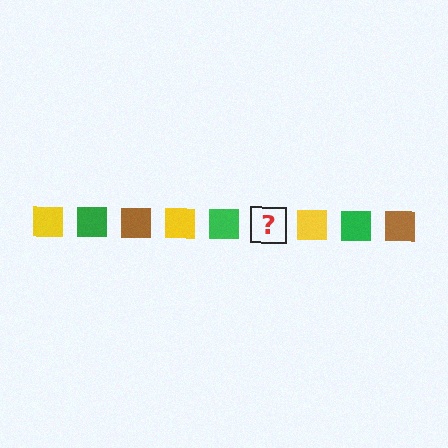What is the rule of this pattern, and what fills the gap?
The rule is that the pattern cycles through yellow, green, brown squares. The gap should be filled with a brown square.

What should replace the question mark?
The question mark should be replaced with a brown square.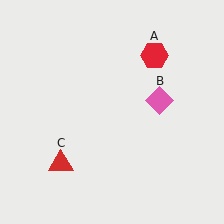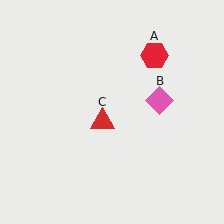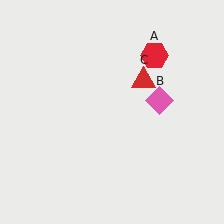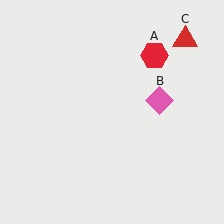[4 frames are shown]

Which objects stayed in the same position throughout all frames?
Red hexagon (object A) and pink diamond (object B) remained stationary.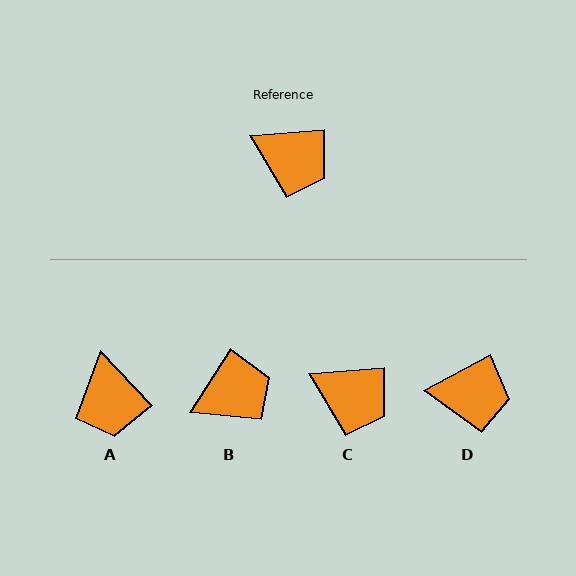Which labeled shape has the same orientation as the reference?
C.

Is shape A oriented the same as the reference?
No, it is off by about 51 degrees.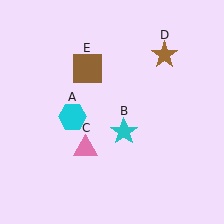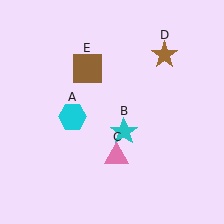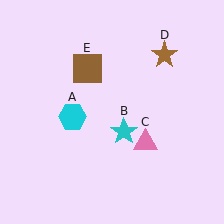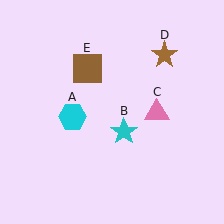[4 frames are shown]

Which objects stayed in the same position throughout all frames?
Cyan hexagon (object A) and cyan star (object B) and brown star (object D) and brown square (object E) remained stationary.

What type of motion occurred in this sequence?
The pink triangle (object C) rotated counterclockwise around the center of the scene.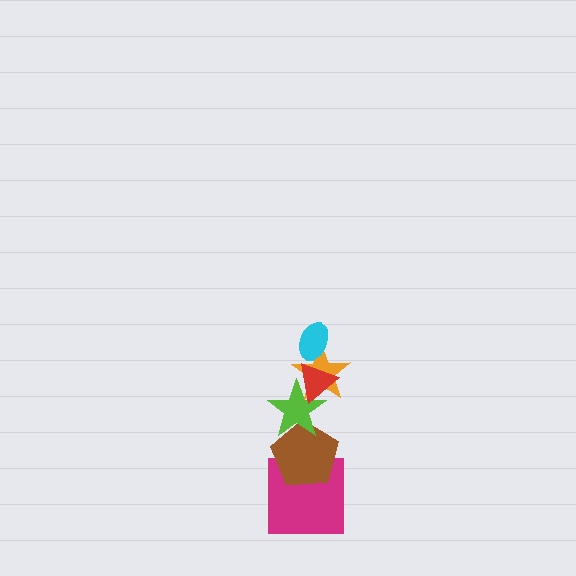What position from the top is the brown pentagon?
The brown pentagon is 5th from the top.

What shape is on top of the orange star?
The red triangle is on top of the orange star.